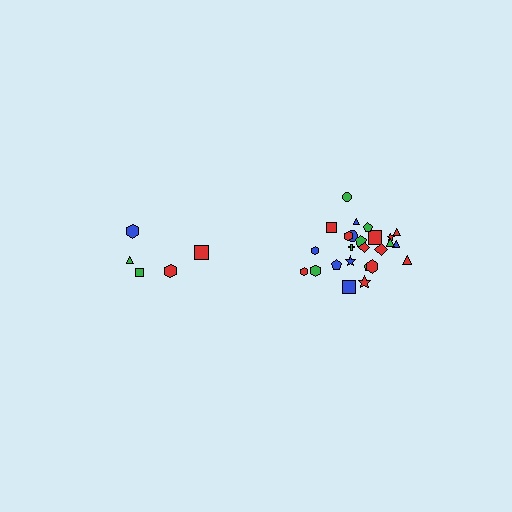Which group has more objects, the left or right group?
The right group.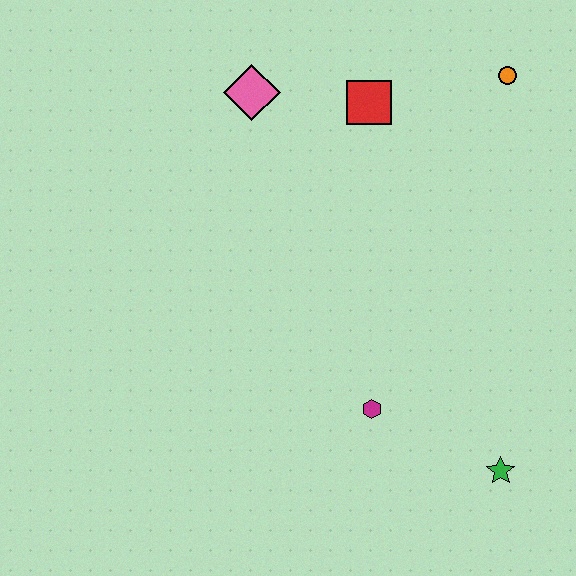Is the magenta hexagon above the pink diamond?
No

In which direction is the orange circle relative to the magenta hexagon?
The orange circle is above the magenta hexagon.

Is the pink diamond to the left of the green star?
Yes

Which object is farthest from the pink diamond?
The green star is farthest from the pink diamond.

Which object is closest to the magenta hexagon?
The green star is closest to the magenta hexagon.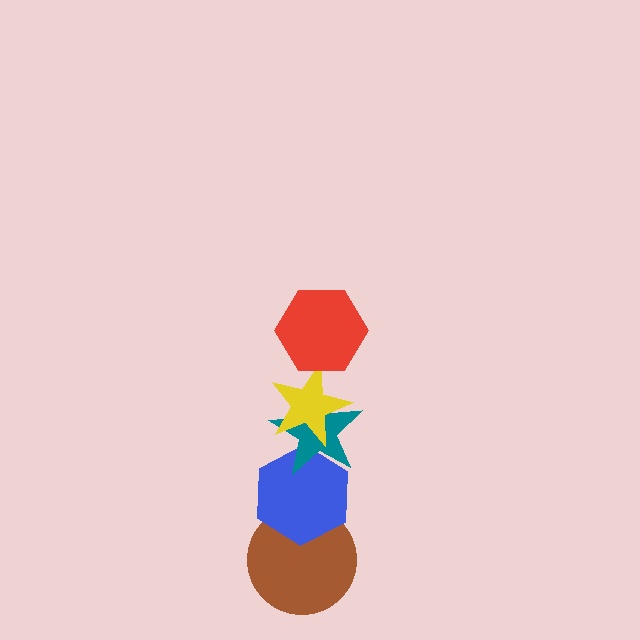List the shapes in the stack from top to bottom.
From top to bottom: the red hexagon, the yellow star, the teal star, the blue hexagon, the brown circle.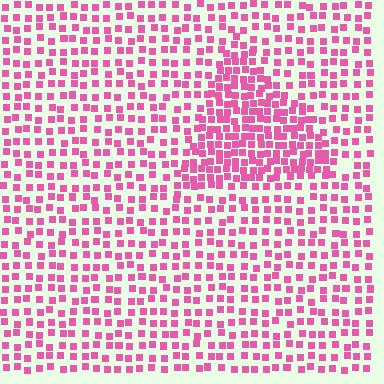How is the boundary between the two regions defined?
The boundary is defined by a change in element density (approximately 1.9x ratio). All elements are the same color, size, and shape.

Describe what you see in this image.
The image contains small pink elements arranged at two different densities. A triangle-shaped region is visible where the elements are more densely packed than the surrounding area.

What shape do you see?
I see a triangle.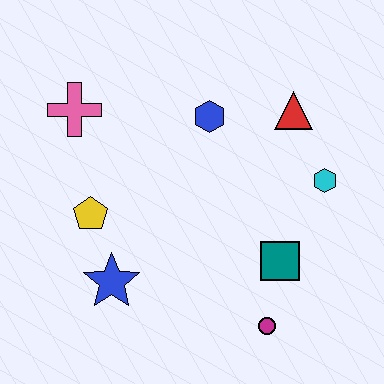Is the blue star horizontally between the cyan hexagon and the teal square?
No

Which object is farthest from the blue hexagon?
The magenta circle is farthest from the blue hexagon.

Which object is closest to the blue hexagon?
The red triangle is closest to the blue hexagon.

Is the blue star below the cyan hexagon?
Yes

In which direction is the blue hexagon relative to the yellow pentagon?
The blue hexagon is to the right of the yellow pentagon.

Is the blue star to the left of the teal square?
Yes